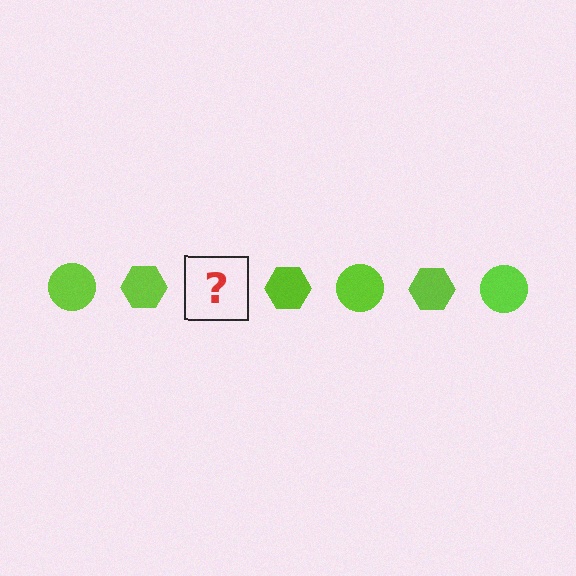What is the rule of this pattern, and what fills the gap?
The rule is that the pattern cycles through circle, hexagon shapes in lime. The gap should be filled with a lime circle.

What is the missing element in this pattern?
The missing element is a lime circle.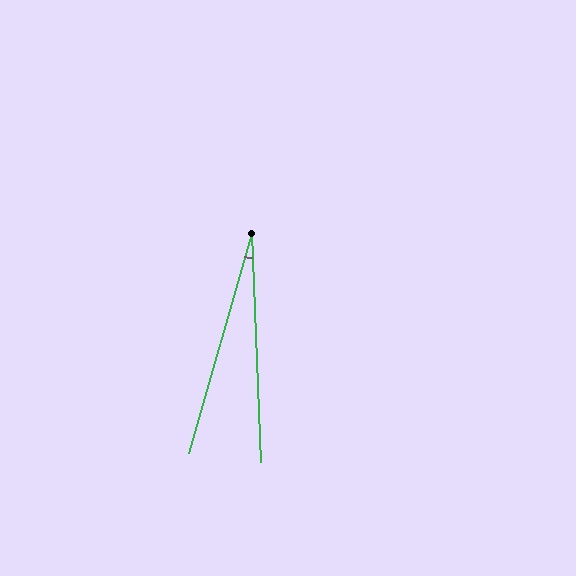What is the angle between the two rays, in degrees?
Approximately 18 degrees.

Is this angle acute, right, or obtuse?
It is acute.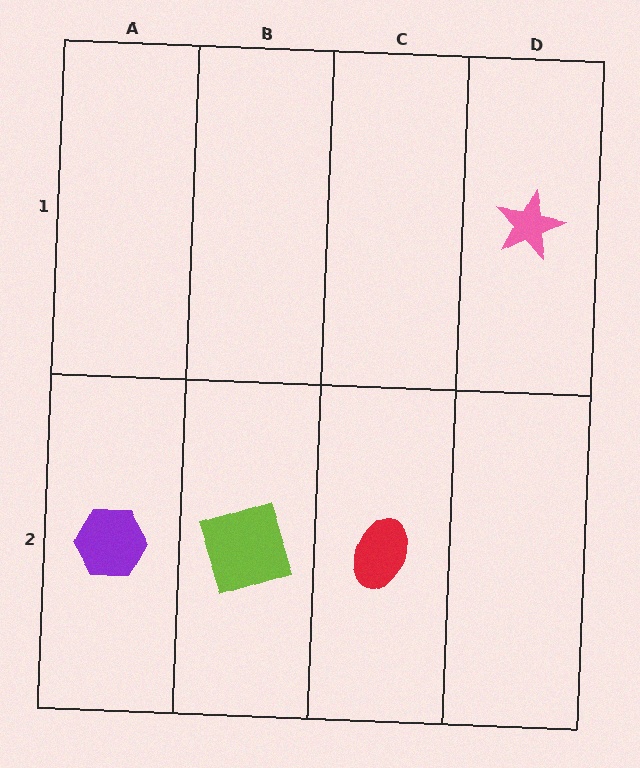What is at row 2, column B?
A lime square.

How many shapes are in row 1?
1 shape.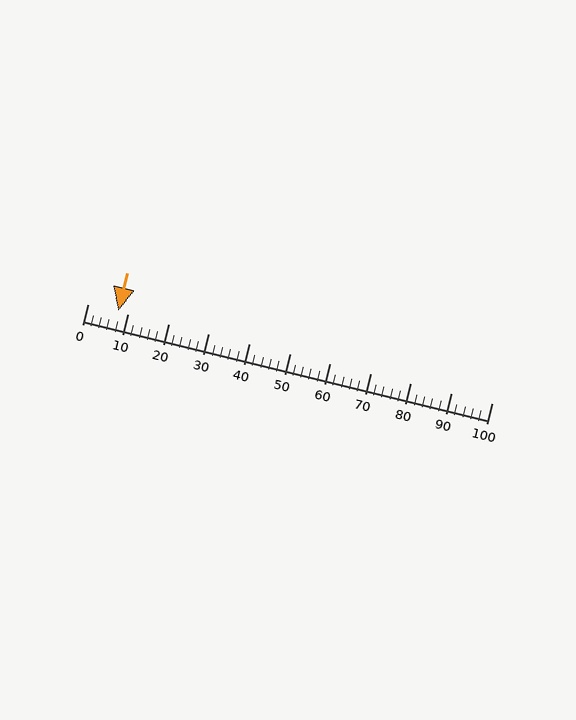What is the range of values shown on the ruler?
The ruler shows values from 0 to 100.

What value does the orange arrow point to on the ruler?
The orange arrow points to approximately 8.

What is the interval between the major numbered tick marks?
The major tick marks are spaced 10 units apart.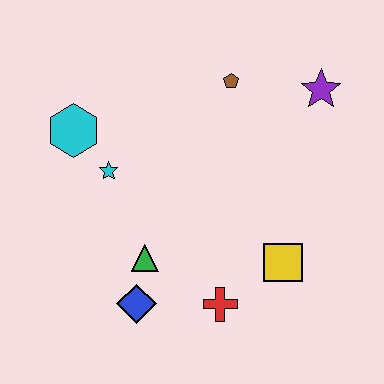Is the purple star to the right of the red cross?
Yes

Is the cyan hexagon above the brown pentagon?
No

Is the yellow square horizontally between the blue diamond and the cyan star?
No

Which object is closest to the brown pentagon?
The purple star is closest to the brown pentagon.